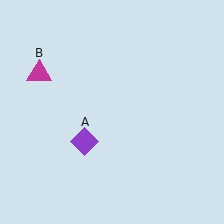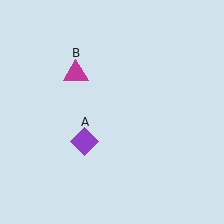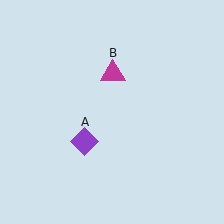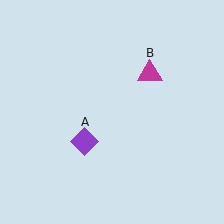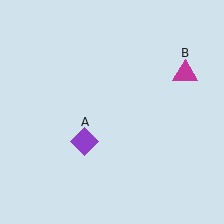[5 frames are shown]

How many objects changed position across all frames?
1 object changed position: magenta triangle (object B).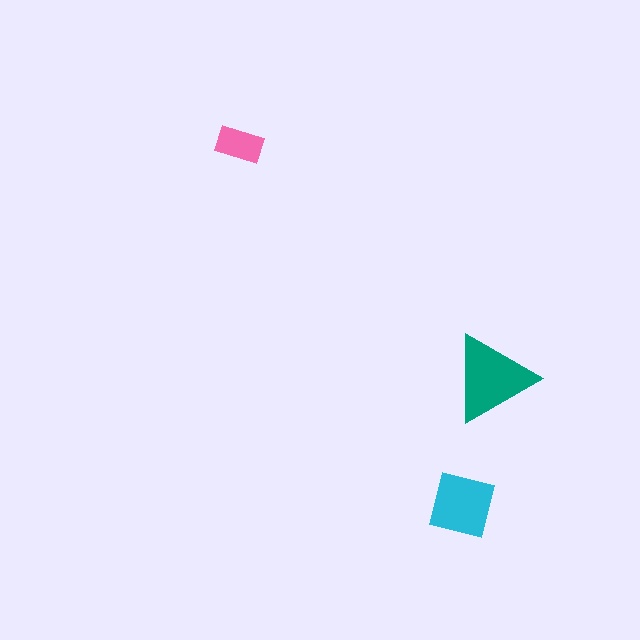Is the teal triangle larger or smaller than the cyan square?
Larger.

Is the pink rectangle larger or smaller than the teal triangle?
Smaller.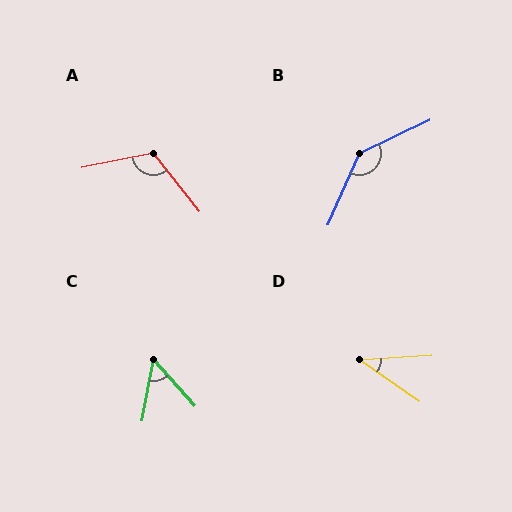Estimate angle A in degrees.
Approximately 117 degrees.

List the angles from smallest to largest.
D (39°), C (52°), A (117°), B (139°).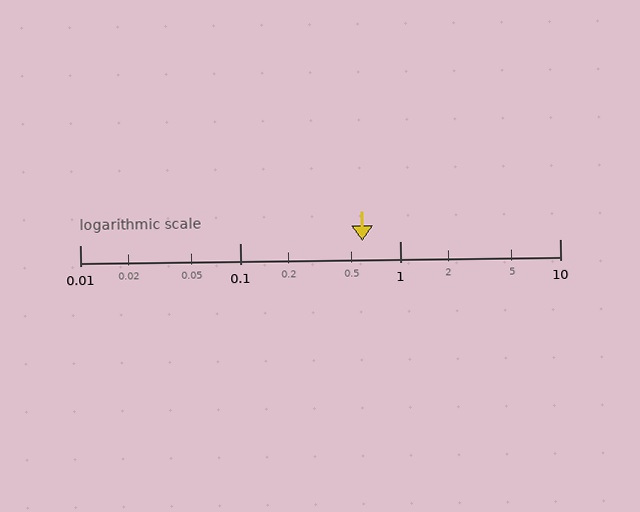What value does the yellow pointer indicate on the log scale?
The pointer indicates approximately 0.58.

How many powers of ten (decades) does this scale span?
The scale spans 3 decades, from 0.01 to 10.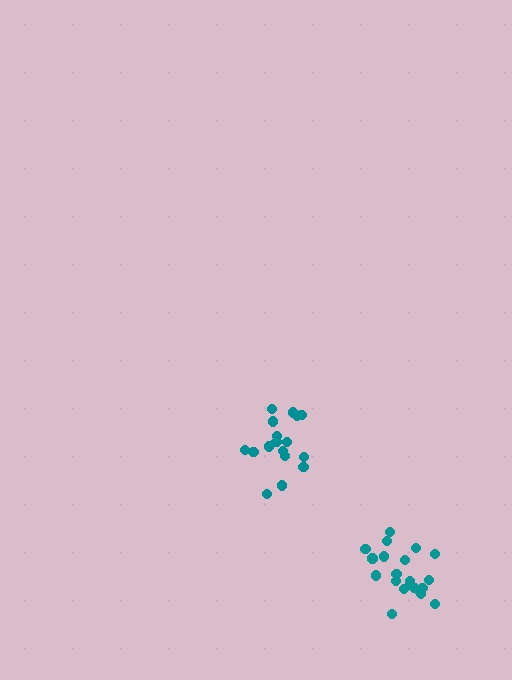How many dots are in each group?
Group 1: 21 dots, Group 2: 17 dots (38 total).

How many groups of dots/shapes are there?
There are 2 groups.